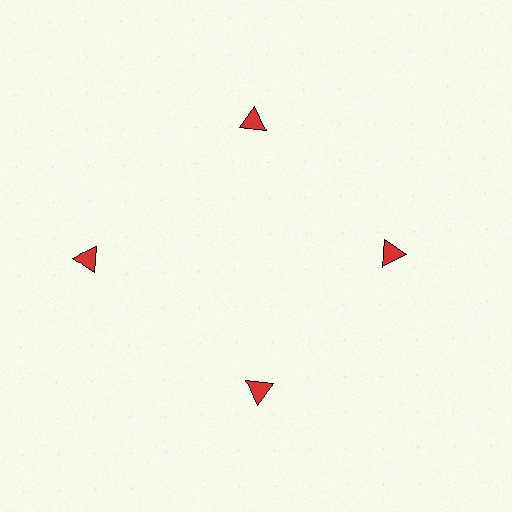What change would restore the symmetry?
The symmetry would be restored by moving it inward, back onto the ring so that all 4 triangles sit at equal angles and equal distance from the center.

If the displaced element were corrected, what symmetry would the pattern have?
It would have 4-fold rotational symmetry — the pattern would map onto itself every 90 degrees.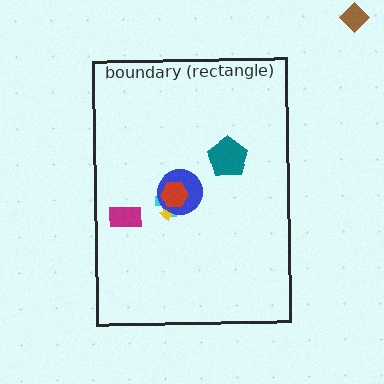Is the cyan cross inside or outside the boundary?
Inside.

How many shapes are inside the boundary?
6 inside, 1 outside.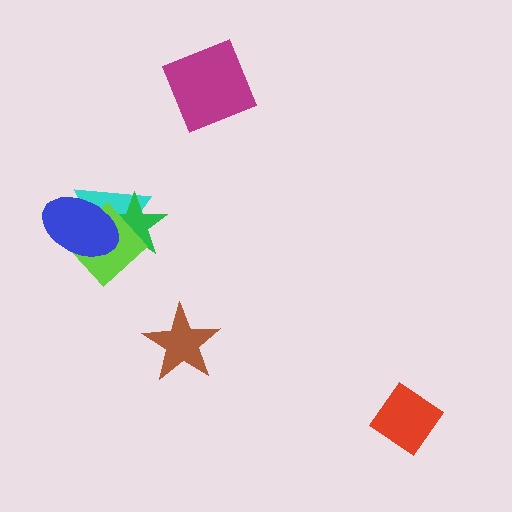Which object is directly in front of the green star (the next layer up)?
The lime diamond is directly in front of the green star.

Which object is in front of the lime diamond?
The blue ellipse is in front of the lime diamond.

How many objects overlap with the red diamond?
0 objects overlap with the red diamond.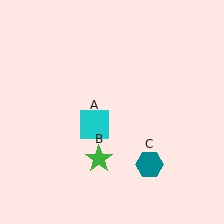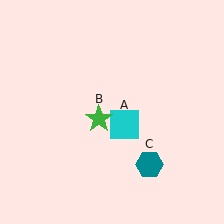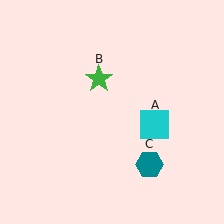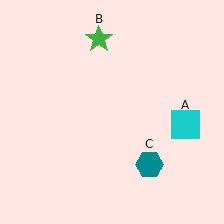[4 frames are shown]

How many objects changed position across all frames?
2 objects changed position: cyan square (object A), green star (object B).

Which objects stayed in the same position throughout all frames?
Teal hexagon (object C) remained stationary.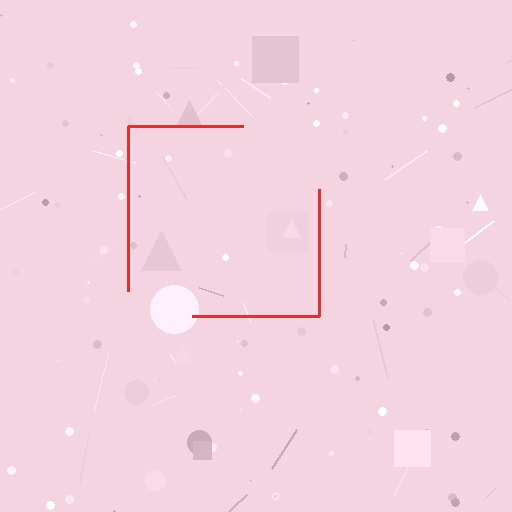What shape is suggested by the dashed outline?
The dashed outline suggests a square.